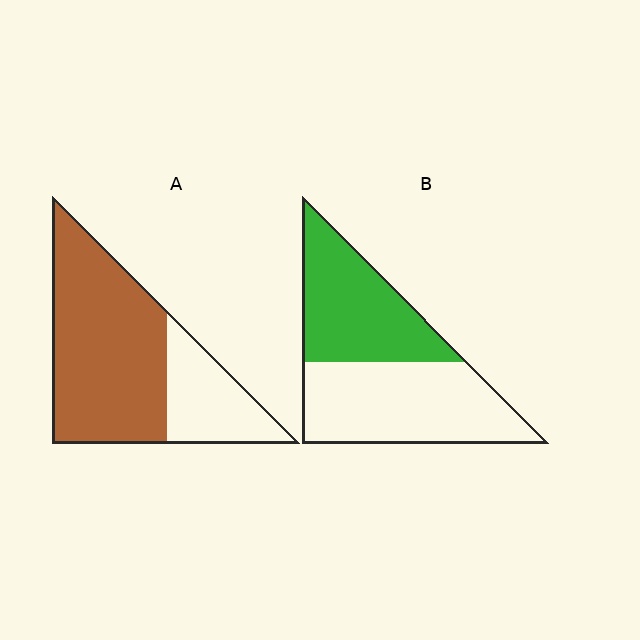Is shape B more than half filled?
No.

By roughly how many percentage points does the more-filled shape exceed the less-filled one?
By roughly 25 percentage points (A over B).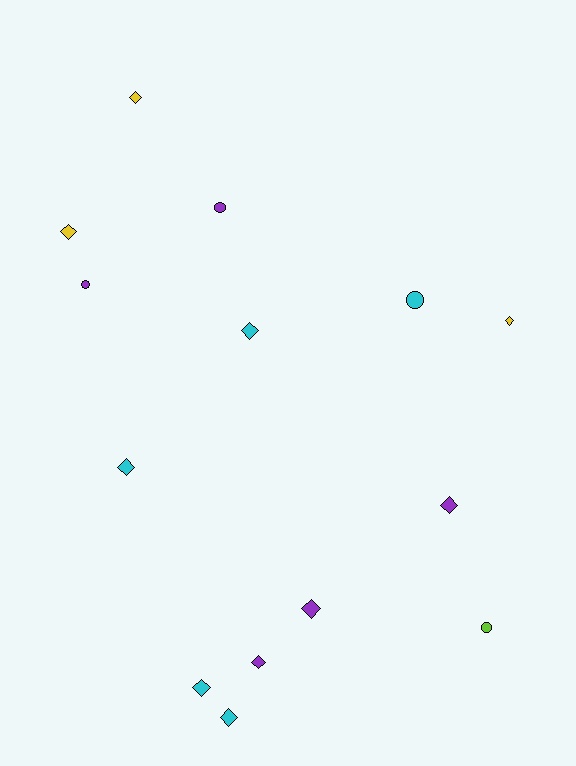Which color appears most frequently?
Cyan, with 5 objects.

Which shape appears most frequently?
Diamond, with 10 objects.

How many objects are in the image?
There are 14 objects.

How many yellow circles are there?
There are no yellow circles.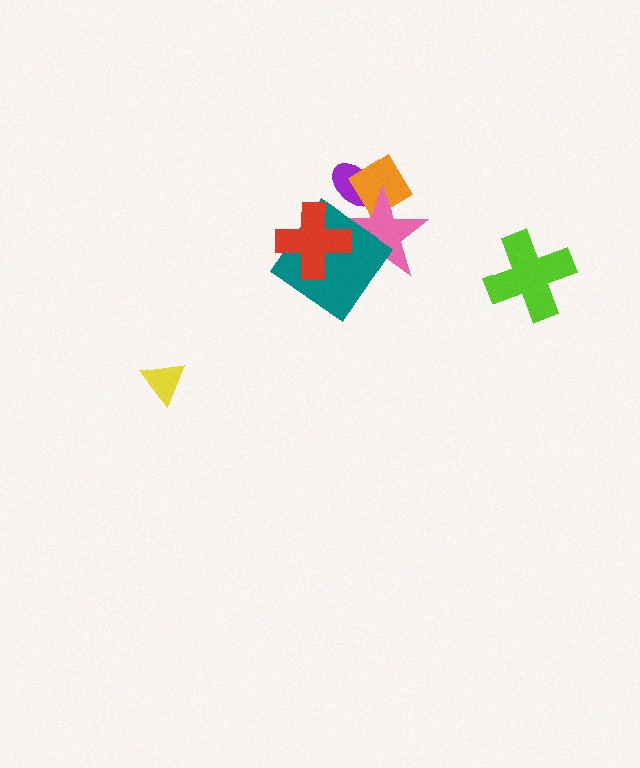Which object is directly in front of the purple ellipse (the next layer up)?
The orange diamond is directly in front of the purple ellipse.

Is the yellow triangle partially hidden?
No, no other shape covers it.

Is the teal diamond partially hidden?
Yes, it is partially covered by another shape.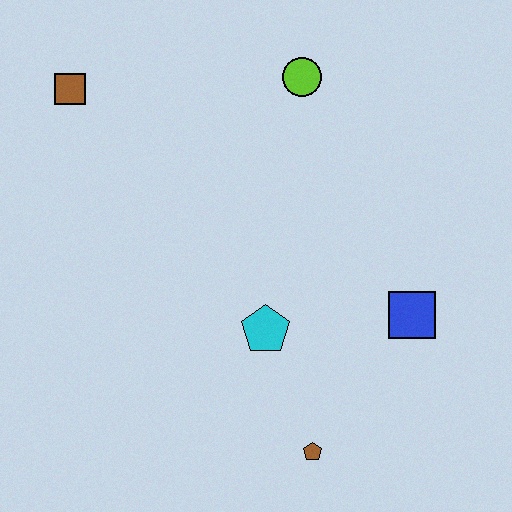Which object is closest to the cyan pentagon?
The brown pentagon is closest to the cyan pentagon.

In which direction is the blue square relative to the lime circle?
The blue square is below the lime circle.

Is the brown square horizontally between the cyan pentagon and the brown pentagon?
No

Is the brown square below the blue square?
No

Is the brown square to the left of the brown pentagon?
Yes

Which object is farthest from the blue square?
The brown square is farthest from the blue square.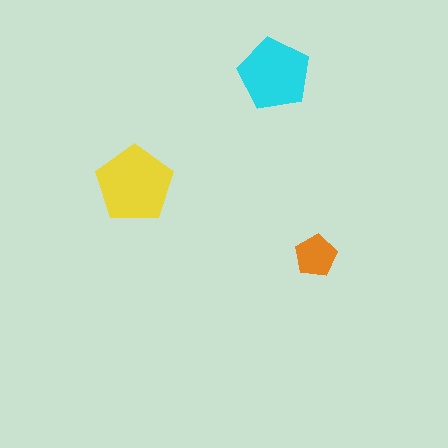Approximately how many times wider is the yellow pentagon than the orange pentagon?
About 2 times wider.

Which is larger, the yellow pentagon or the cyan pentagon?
The yellow one.